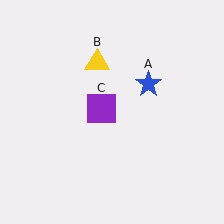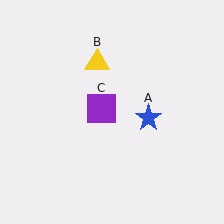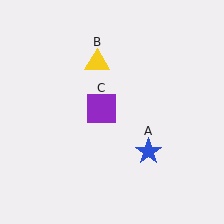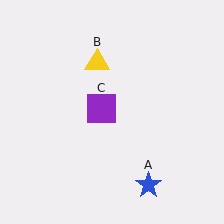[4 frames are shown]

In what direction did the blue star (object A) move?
The blue star (object A) moved down.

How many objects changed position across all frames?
1 object changed position: blue star (object A).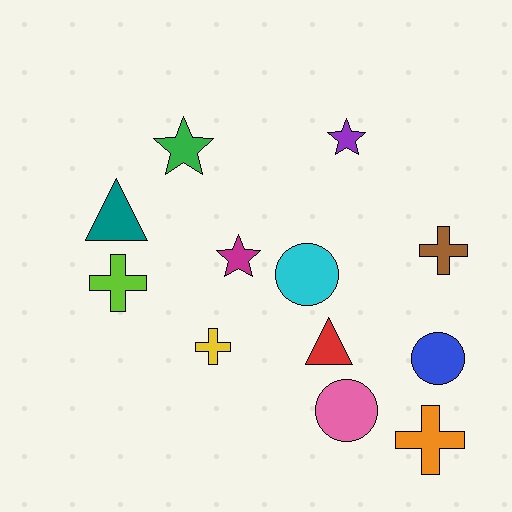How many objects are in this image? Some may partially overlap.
There are 12 objects.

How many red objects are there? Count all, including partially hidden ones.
There is 1 red object.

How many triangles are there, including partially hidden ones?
There are 2 triangles.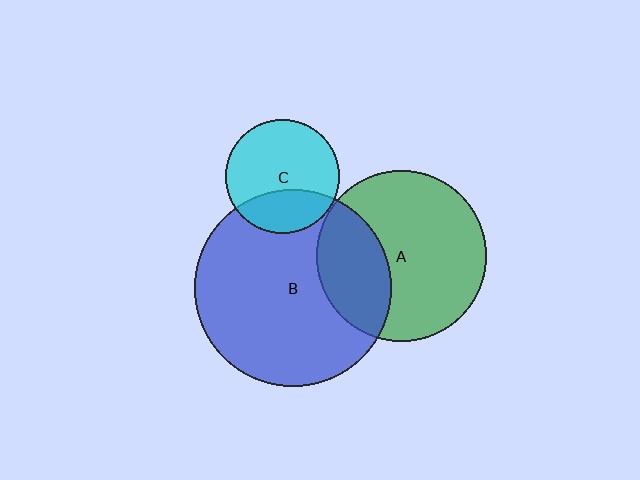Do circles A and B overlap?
Yes.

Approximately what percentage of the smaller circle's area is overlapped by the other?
Approximately 30%.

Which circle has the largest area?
Circle B (blue).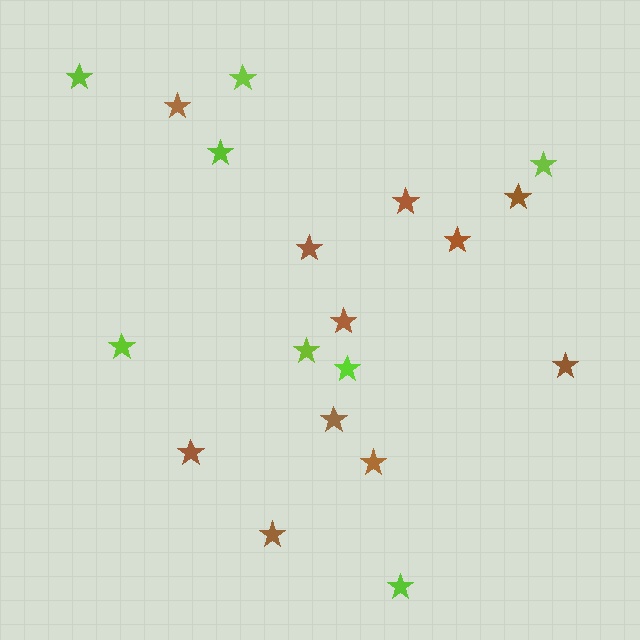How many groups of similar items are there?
There are 2 groups: one group of brown stars (11) and one group of lime stars (8).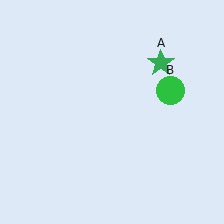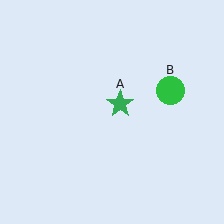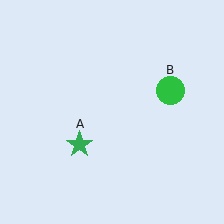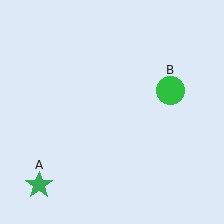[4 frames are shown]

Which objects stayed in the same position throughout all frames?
Green circle (object B) remained stationary.